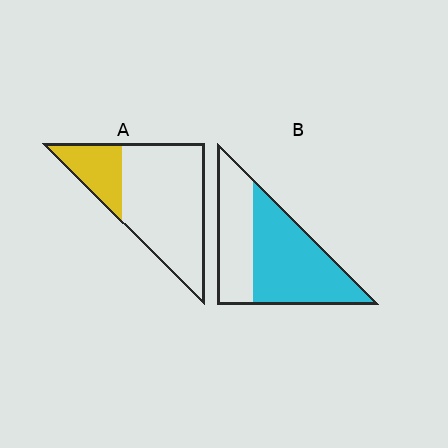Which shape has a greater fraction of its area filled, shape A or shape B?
Shape B.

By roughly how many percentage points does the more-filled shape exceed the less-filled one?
By roughly 35 percentage points (B over A).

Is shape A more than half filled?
No.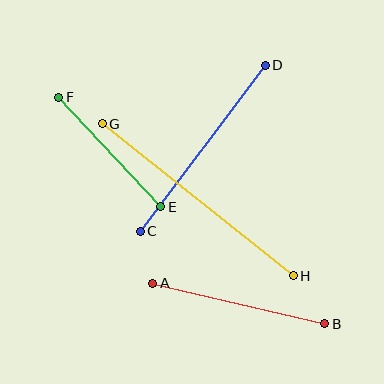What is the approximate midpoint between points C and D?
The midpoint is at approximately (203, 148) pixels.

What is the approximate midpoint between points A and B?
The midpoint is at approximately (239, 304) pixels.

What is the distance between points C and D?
The distance is approximately 208 pixels.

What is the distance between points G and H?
The distance is approximately 244 pixels.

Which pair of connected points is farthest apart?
Points G and H are farthest apart.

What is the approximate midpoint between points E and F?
The midpoint is at approximately (110, 152) pixels.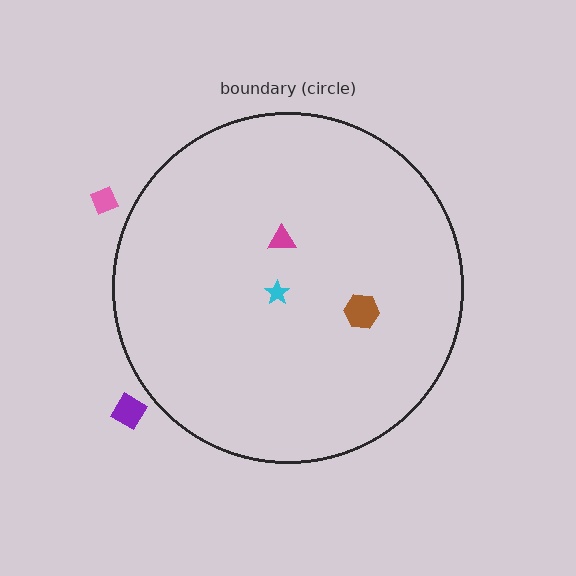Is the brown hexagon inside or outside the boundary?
Inside.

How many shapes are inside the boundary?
3 inside, 2 outside.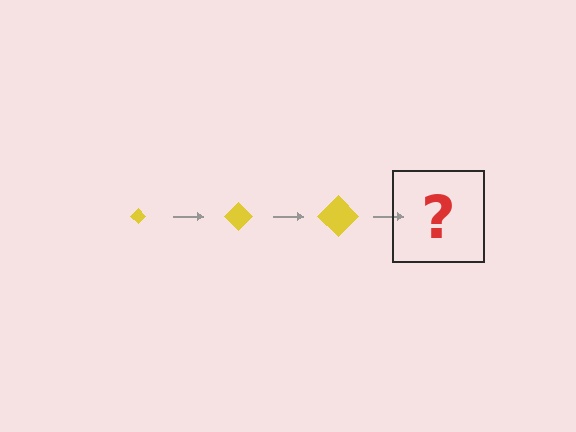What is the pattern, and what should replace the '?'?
The pattern is that the diamond gets progressively larger each step. The '?' should be a yellow diamond, larger than the previous one.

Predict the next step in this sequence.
The next step is a yellow diamond, larger than the previous one.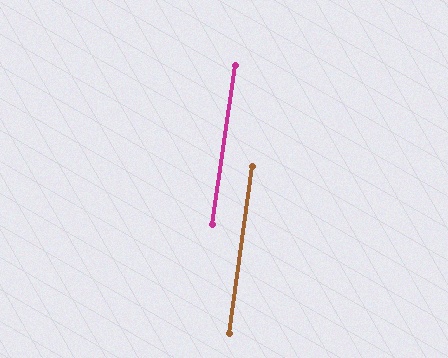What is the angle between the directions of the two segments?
Approximately 0 degrees.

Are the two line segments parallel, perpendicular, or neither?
Parallel — their directions differ by only 0.5°.